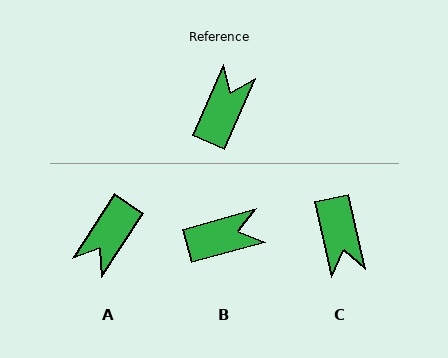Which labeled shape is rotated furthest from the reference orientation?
A, about 170 degrees away.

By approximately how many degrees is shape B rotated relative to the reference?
Approximately 52 degrees clockwise.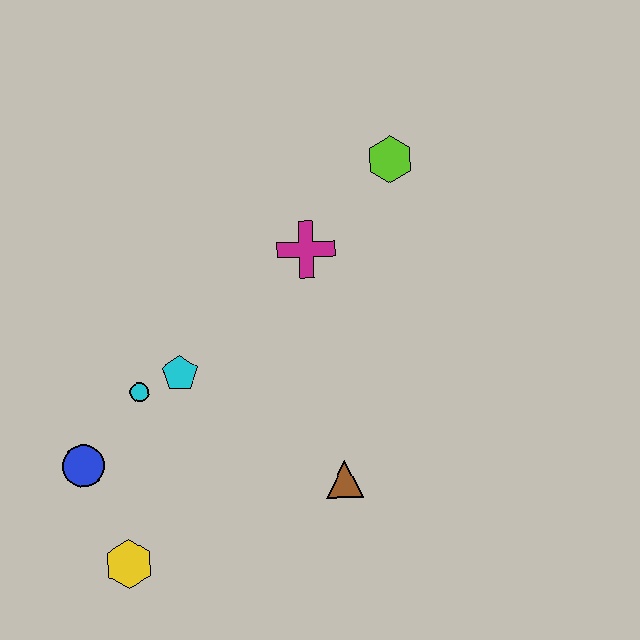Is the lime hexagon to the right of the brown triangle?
Yes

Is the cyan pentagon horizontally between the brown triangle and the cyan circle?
Yes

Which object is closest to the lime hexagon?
The magenta cross is closest to the lime hexagon.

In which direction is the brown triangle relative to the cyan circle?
The brown triangle is to the right of the cyan circle.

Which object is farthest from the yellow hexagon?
The lime hexagon is farthest from the yellow hexagon.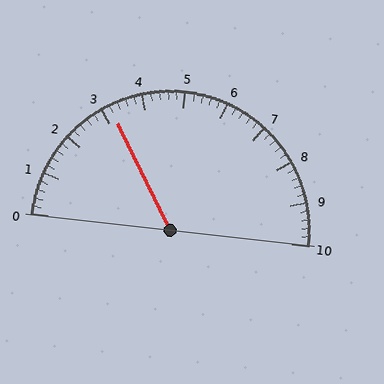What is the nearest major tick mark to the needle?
The nearest major tick mark is 3.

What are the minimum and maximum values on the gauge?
The gauge ranges from 0 to 10.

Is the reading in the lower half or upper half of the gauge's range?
The reading is in the lower half of the range (0 to 10).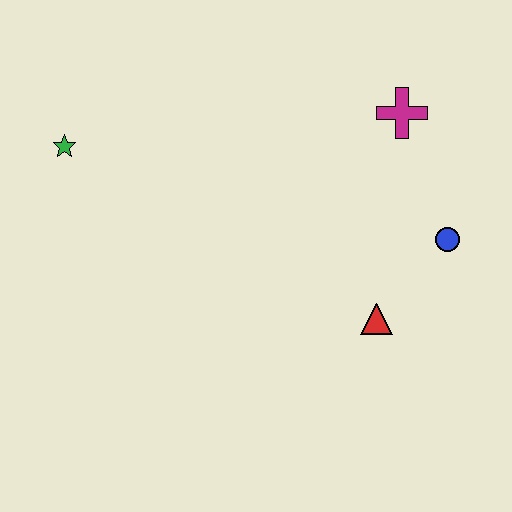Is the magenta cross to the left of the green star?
No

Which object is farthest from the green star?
The blue circle is farthest from the green star.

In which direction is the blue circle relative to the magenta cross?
The blue circle is below the magenta cross.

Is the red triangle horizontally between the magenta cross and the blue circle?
No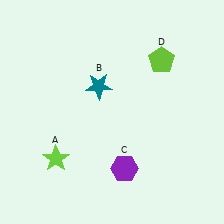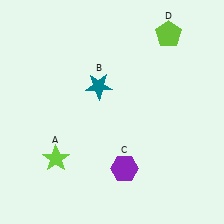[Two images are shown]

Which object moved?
The lime pentagon (D) moved up.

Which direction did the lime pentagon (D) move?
The lime pentagon (D) moved up.